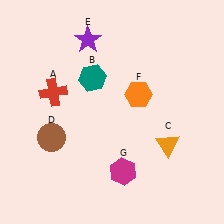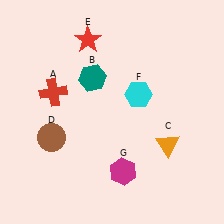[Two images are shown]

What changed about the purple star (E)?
In Image 1, E is purple. In Image 2, it changed to red.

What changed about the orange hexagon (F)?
In Image 1, F is orange. In Image 2, it changed to cyan.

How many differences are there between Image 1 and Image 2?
There are 2 differences between the two images.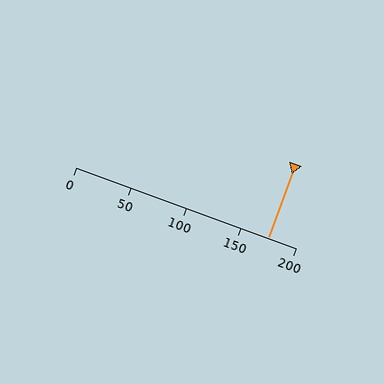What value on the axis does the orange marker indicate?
The marker indicates approximately 175.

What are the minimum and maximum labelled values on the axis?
The axis runs from 0 to 200.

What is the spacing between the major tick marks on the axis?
The major ticks are spaced 50 apart.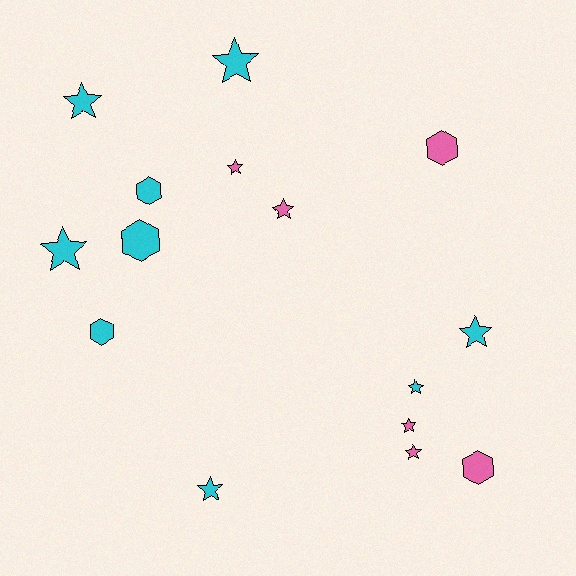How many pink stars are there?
There are 4 pink stars.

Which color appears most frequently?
Cyan, with 9 objects.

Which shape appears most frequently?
Star, with 10 objects.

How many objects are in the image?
There are 15 objects.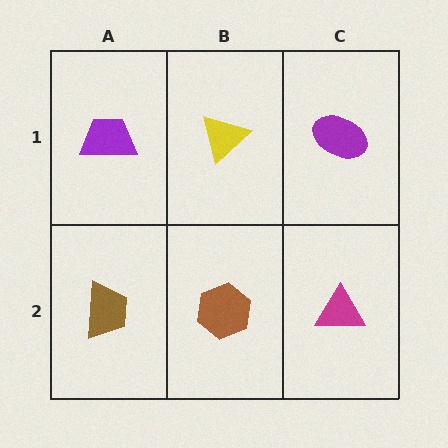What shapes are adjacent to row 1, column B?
A brown hexagon (row 2, column B), a purple trapezoid (row 1, column A), a purple ellipse (row 1, column C).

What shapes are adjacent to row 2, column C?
A purple ellipse (row 1, column C), a brown hexagon (row 2, column B).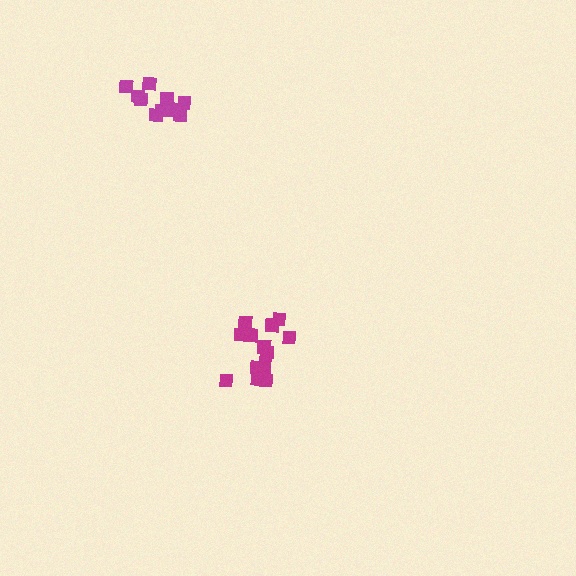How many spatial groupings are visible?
There are 2 spatial groupings.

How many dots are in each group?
Group 1: 14 dots, Group 2: 13 dots (27 total).